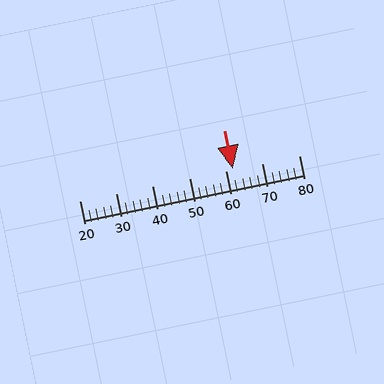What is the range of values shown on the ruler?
The ruler shows values from 20 to 80.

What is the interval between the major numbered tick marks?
The major tick marks are spaced 10 units apart.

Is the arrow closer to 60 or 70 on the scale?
The arrow is closer to 60.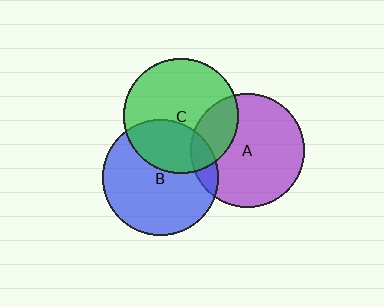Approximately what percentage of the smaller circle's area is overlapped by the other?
Approximately 10%.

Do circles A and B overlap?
Yes.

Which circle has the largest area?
Circle B (blue).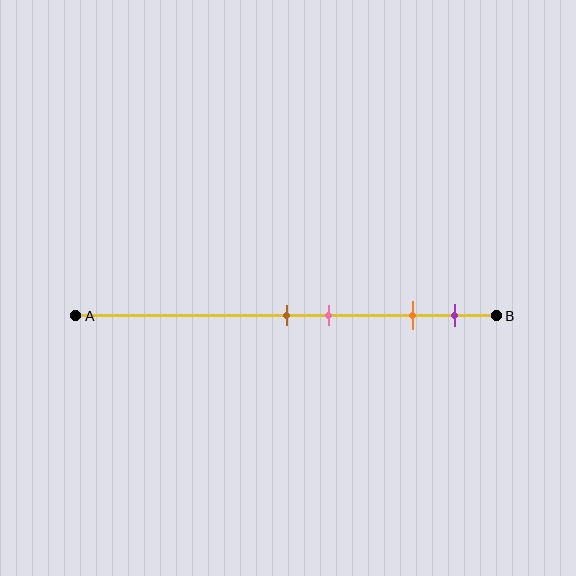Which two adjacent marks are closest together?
The brown and pink marks are the closest adjacent pair.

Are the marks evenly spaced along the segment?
No, the marks are not evenly spaced.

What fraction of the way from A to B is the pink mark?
The pink mark is approximately 60% (0.6) of the way from A to B.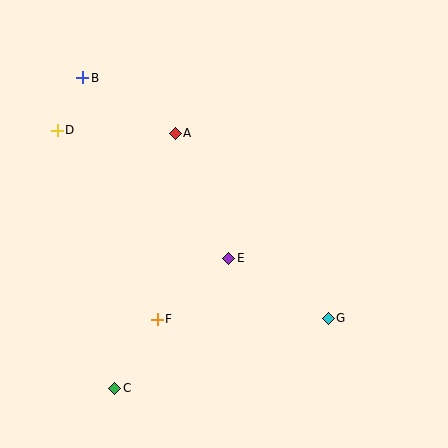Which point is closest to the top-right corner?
Point A is closest to the top-right corner.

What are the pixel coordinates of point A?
Point A is at (175, 133).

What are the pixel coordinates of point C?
Point C is at (115, 388).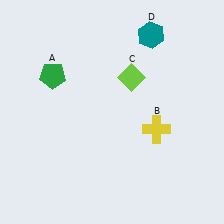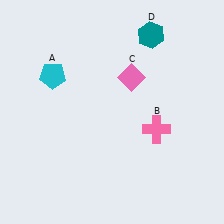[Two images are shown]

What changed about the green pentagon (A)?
In Image 1, A is green. In Image 2, it changed to cyan.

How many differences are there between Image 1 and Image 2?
There are 3 differences between the two images.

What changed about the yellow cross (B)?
In Image 1, B is yellow. In Image 2, it changed to pink.